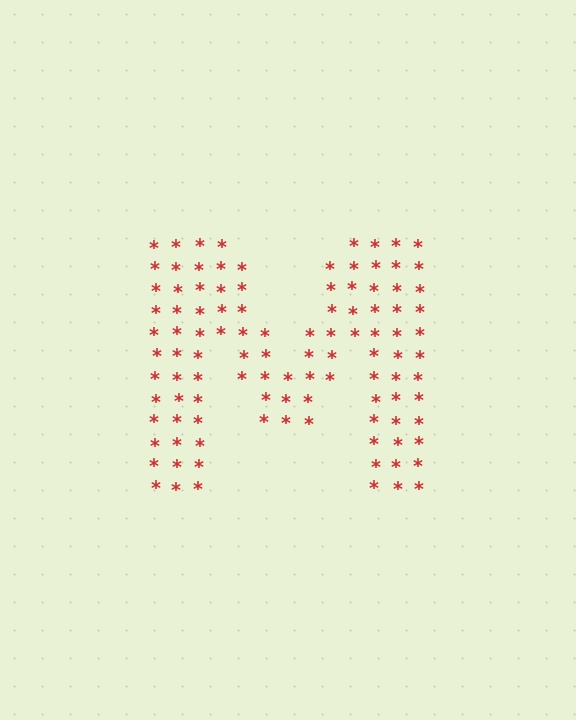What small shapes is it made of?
It is made of small asterisks.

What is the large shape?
The large shape is the letter M.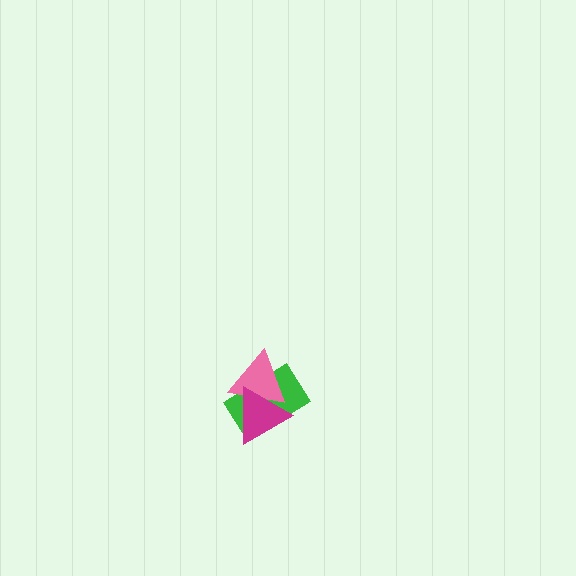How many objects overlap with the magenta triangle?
2 objects overlap with the magenta triangle.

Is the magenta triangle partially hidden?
No, no other shape covers it.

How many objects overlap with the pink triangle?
2 objects overlap with the pink triangle.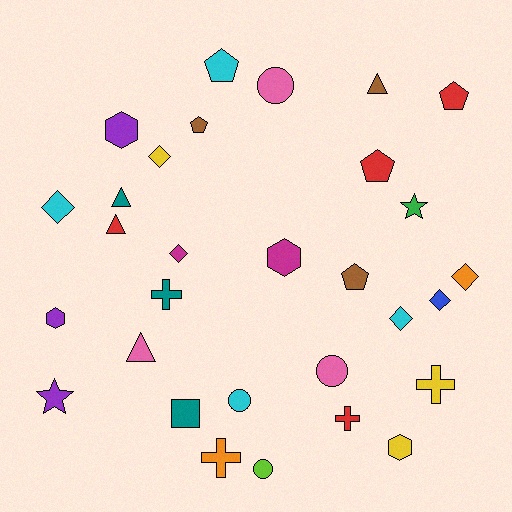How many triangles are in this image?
There are 4 triangles.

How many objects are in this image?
There are 30 objects.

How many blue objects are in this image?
There is 1 blue object.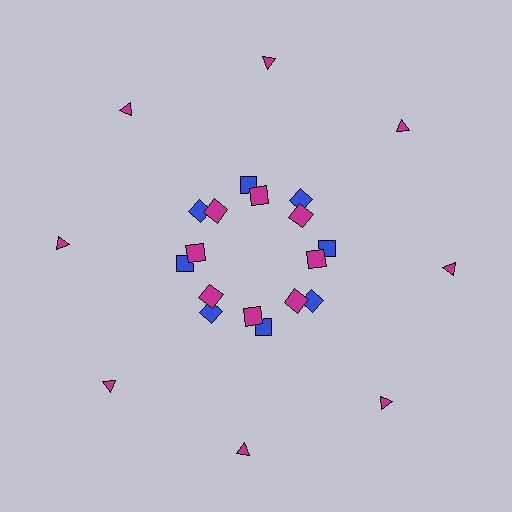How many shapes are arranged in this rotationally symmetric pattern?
There are 24 shapes, arranged in 8 groups of 3.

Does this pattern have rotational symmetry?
Yes, this pattern has 8-fold rotational symmetry. It looks the same after rotating 45 degrees around the center.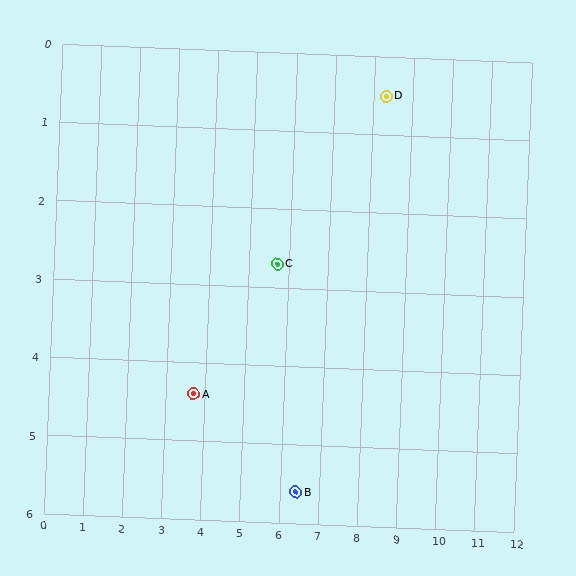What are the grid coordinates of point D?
Point D is at approximately (8.3, 0.5).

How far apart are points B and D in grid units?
Points B and D are about 5.4 grid units apart.